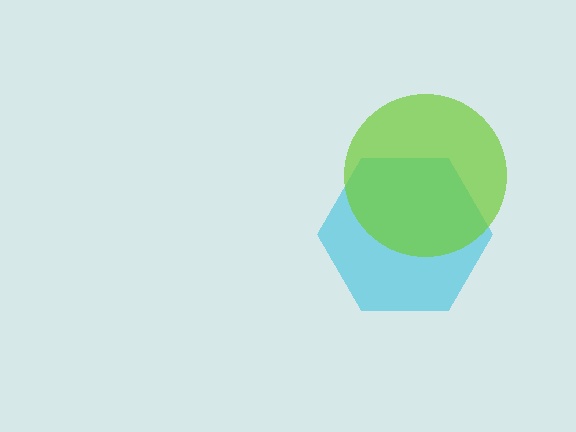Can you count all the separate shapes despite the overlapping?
Yes, there are 2 separate shapes.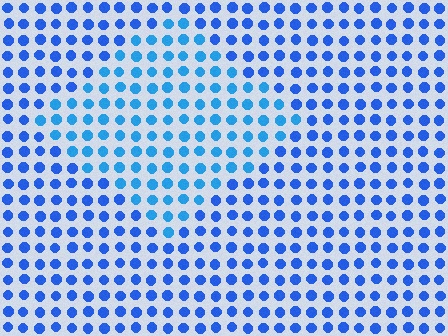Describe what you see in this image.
The image is filled with small blue elements in a uniform arrangement. A diamond-shaped region is visible where the elements are tinted to a slightly different hue, forming a subtle color boundary.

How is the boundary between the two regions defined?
The boundary is defined purely by a slight shift in hue (about 20 degrees). Spacing, size, and orientation are identical on both sides.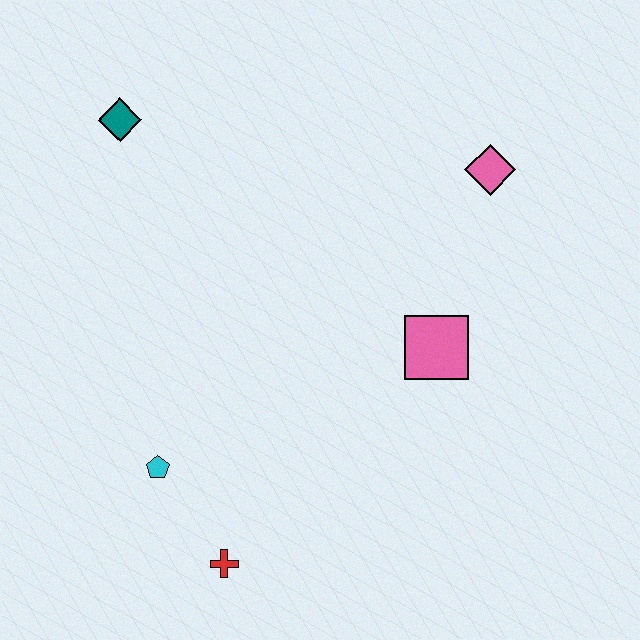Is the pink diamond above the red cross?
Yes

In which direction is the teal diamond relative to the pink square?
The teal diamond is to the left of the pink square.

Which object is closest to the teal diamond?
The cyan pentagon is closest to the teal diamond.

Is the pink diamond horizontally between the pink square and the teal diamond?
No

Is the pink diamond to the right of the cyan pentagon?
Yes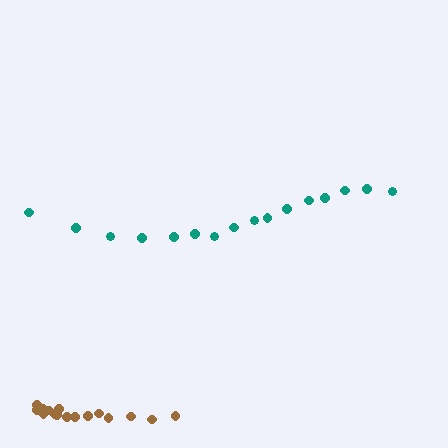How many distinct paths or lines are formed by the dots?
There are 2 distinct paths.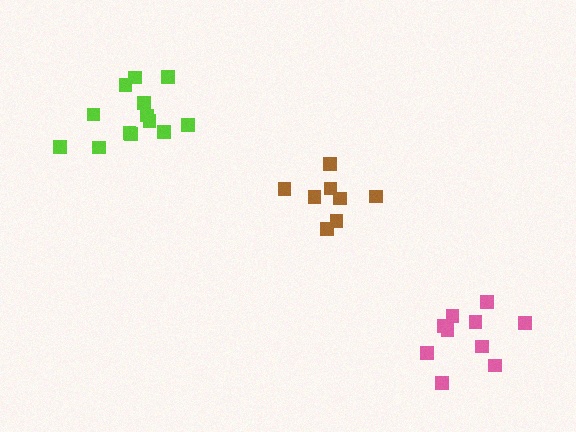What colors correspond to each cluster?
The clusters are colored: pink, brown, lime.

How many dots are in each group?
Group 1: 10 dots, Group 2: 8 dots, Group 3: 13 dots (31 total).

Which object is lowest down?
The pink cluster is bottommost.